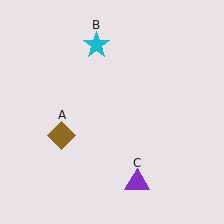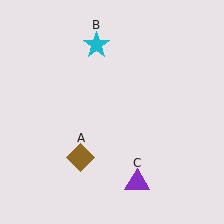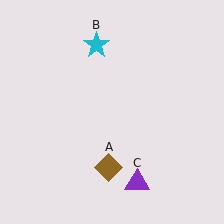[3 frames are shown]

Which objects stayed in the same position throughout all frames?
Cyan star (object B) and purple triangle (object C) remained stationary.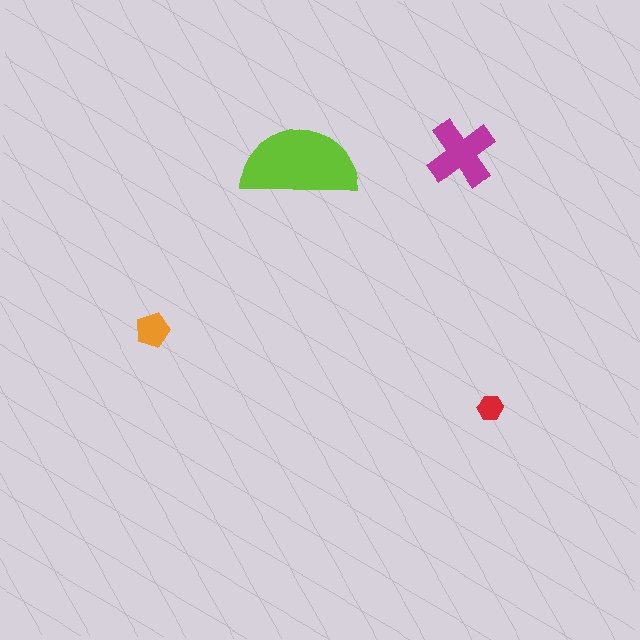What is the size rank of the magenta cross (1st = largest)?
2nd.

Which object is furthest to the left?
The orange pentagon is leftmost.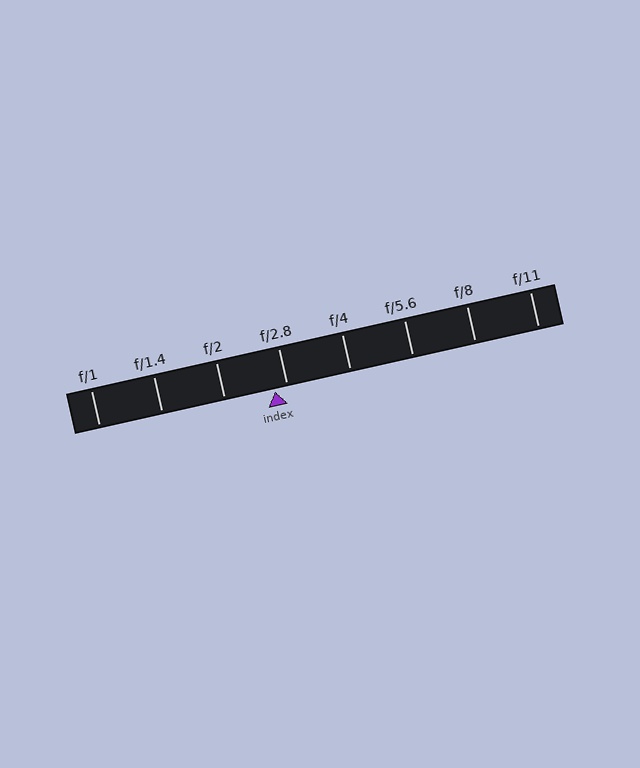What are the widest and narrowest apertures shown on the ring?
The widest aperture shown is f/1 and the narrowest is f/11.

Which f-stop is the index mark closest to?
The index mark is closest to f/2.8.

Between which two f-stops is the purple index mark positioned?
The index mark is between f/2 and f/2.8.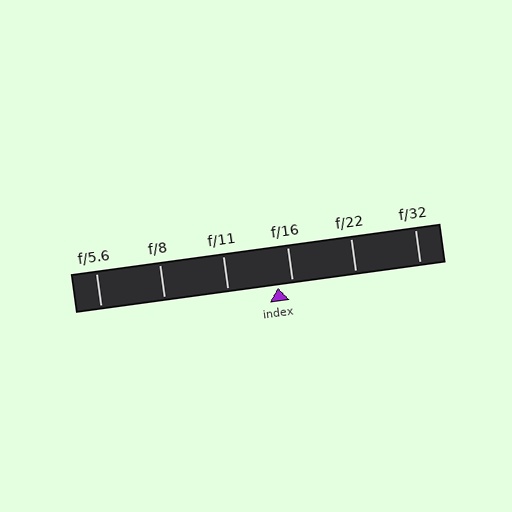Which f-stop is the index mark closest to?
The index mark is closest to f/16.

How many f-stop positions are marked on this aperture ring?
There are 6 f-stop positions marked.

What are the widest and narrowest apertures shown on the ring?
The widest aperture shown is f/5.6 and the narrowest is f/32.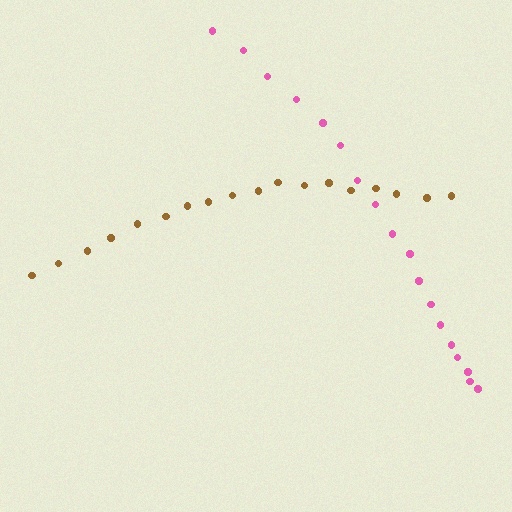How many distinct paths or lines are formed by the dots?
There are 2 distinct paths.